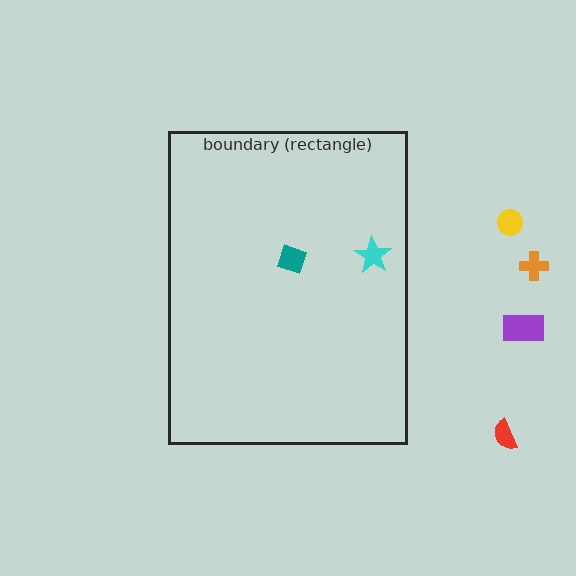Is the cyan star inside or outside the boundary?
Inside.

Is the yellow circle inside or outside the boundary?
Outside.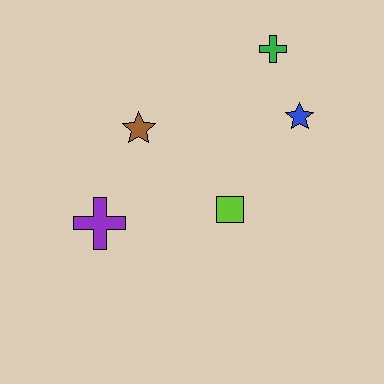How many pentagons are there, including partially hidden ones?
There are no pentagons.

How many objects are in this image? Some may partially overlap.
There are 5 objects.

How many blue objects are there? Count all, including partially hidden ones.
There is 1 blue object.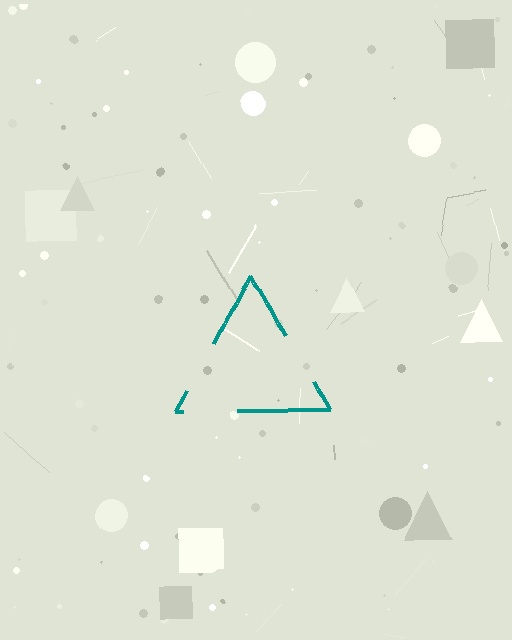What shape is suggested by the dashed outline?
The dashed outline suggests a triangle.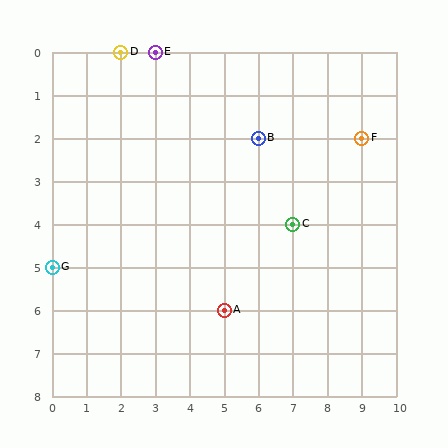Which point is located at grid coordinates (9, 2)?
Point F is at (9, 2).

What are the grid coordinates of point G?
Point G is at grid coordinates (0, 5).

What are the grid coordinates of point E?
Point E is at grid coordinates (3, 0).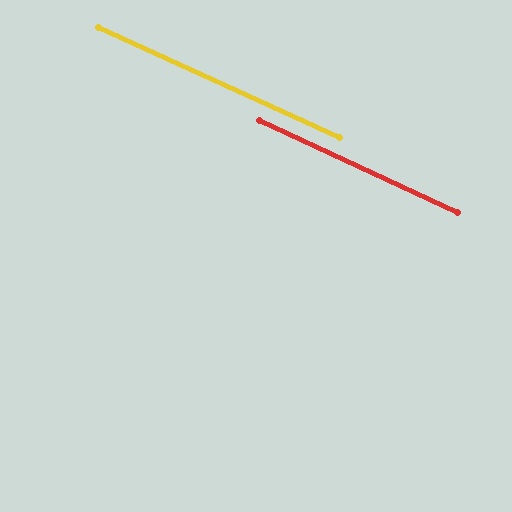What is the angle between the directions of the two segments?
Approximately 0 degrees.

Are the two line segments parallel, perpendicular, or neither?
Parallel — their directions differ by only 0.3°.